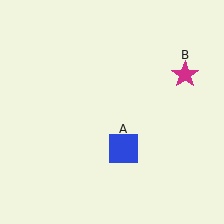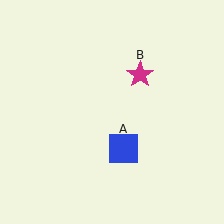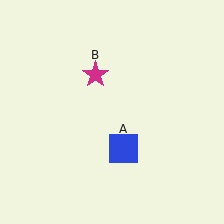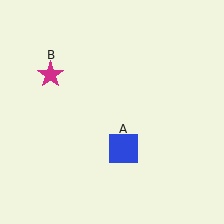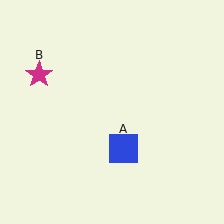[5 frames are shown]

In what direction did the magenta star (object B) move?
The magenta star (object B) moved left.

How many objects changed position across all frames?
1 object changed position: magenta star (object B).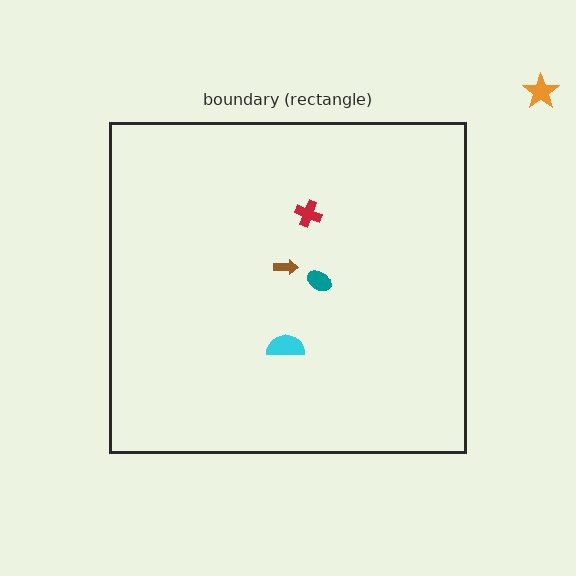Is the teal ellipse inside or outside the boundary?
Inside.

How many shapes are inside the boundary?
4 inside, 1 outside.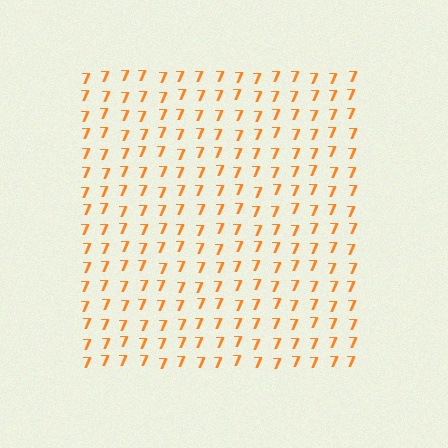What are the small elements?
The small elements are digit 7's.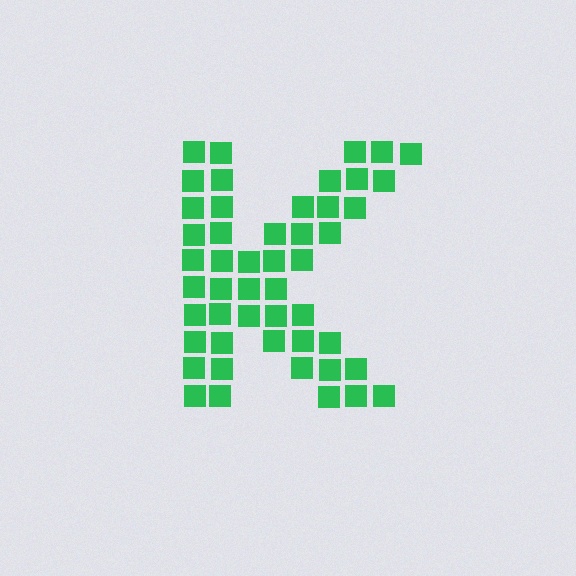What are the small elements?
The small elements are squares.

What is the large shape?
The large shape is the letter K.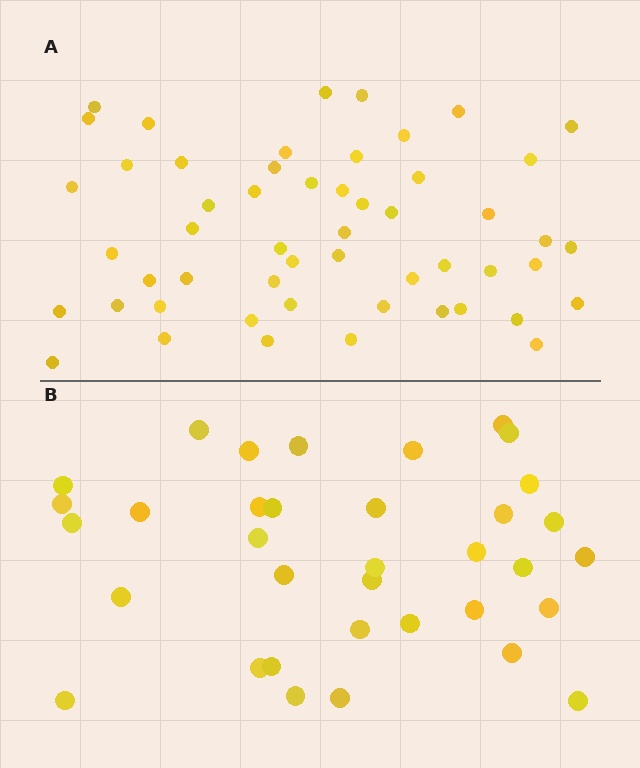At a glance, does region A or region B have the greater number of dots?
Region A (the top region) has more dots.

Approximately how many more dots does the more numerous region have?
Region A has approximately 20 more dots than region B.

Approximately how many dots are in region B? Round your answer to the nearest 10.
About 40 dots. (The exact count is 35, which rounds to 40.)